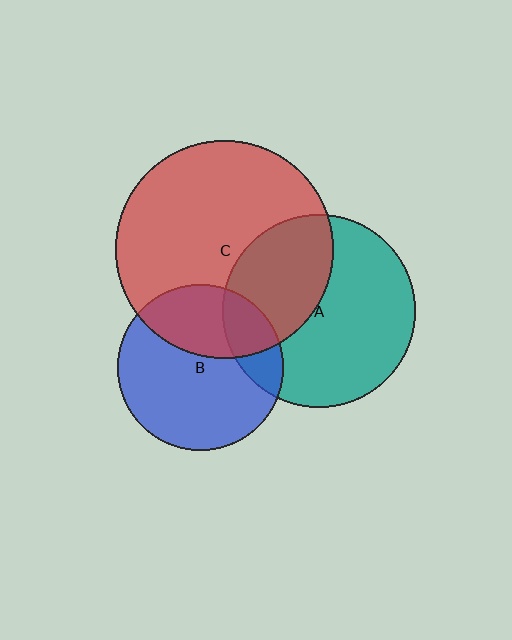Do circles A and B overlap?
Yes.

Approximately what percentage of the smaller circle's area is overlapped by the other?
Approximately 20%.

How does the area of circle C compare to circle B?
Approximately 1.7 times.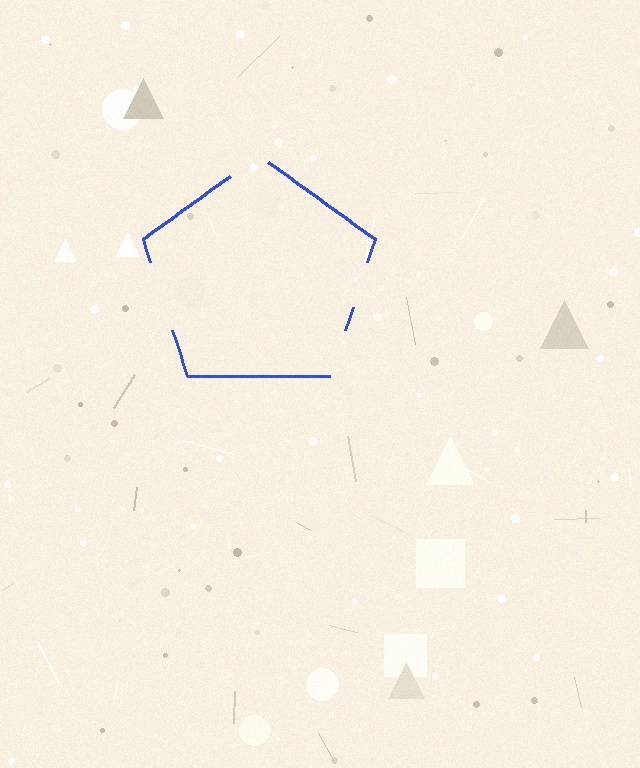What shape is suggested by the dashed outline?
The dashed outline suggests a pentagon.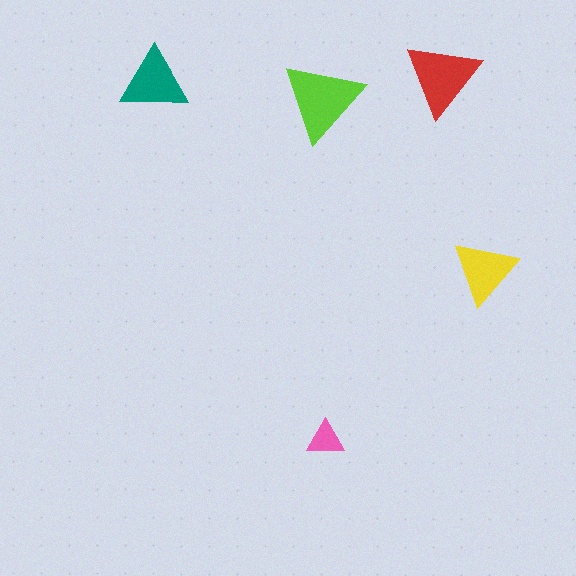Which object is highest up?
The red triangle is topmost.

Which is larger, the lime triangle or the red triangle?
The lime one.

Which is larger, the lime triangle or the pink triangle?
The lime one.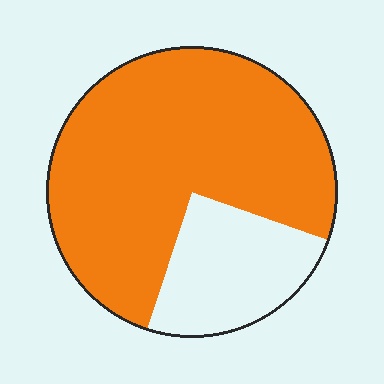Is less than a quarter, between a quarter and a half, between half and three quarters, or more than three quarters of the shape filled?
More than three quarters.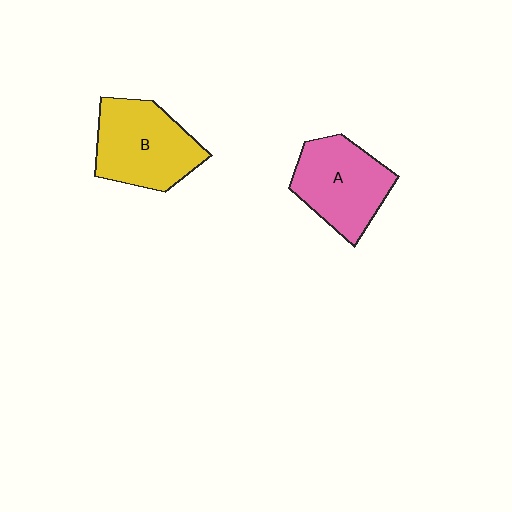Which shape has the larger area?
Shape B (yellow).